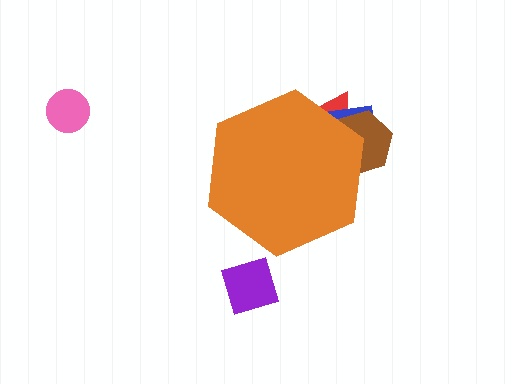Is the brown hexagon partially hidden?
Yes, the brown hexagon is partially hidden behind the orange hexagon.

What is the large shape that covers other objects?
An orange hexagon.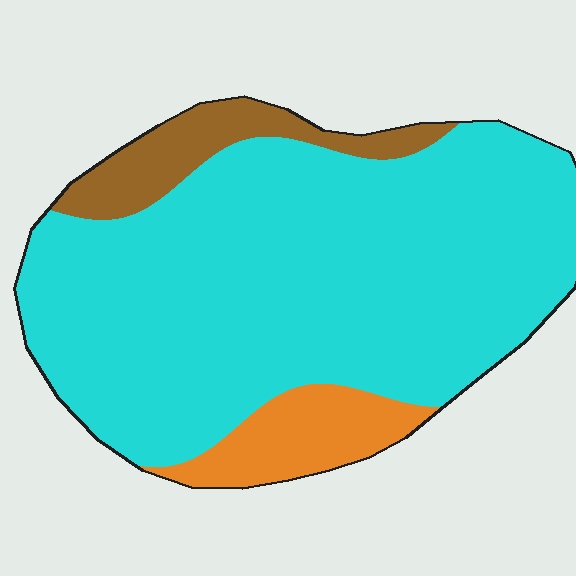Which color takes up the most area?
Cyan, at roughly 80%.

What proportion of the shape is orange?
Orange covers 10% of the shape.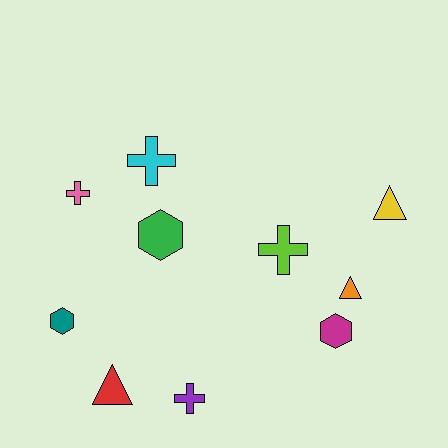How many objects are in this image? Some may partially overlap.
There are 10 objects.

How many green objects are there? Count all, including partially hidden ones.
There is 1 green object.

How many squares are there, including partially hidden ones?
There are no squares.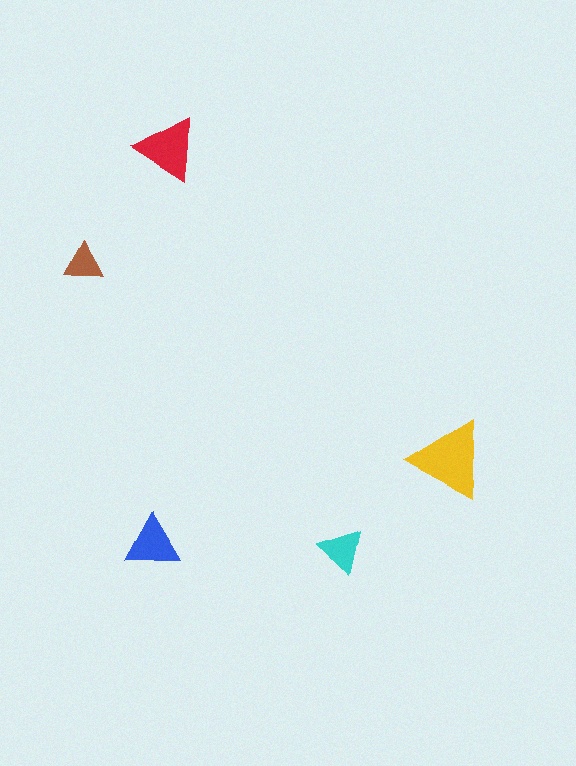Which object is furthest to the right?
The yellow triangle is rightmost.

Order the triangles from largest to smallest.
the yellow one, the red one, the blue one, the cyan one, the brown one.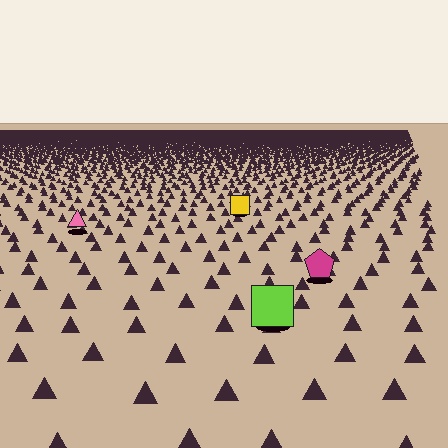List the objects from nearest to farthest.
From nearest to farthest: the lime square, the magenta pentagon, the pink triangle, the yellow square.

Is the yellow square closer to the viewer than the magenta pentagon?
No. The magenta pentagon is closer — you can tell from the texture gradient: the ground texture is coarser near it.